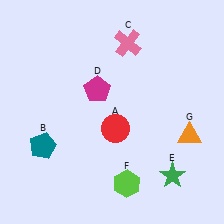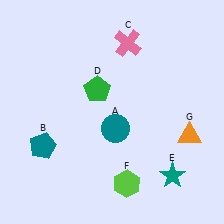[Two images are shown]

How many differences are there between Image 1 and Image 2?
There are 3 differences between the two images.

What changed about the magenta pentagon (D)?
In Image 1, D is magenta. In Image 2, it changed to green.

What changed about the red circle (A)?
In Image 1, A is red. In Image 2, it changed to teal.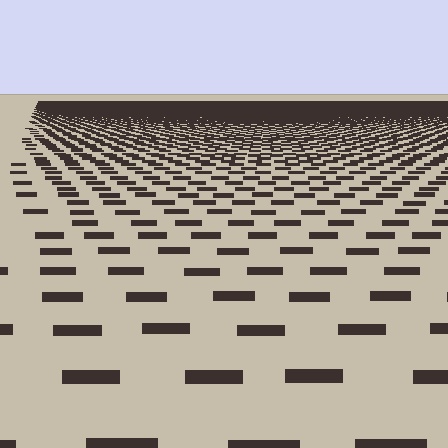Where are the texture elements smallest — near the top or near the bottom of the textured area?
Near the top.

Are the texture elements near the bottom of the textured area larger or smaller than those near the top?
Larger. Near the bottom, elements are closer to the viewer and appear at a bigger on-screen size.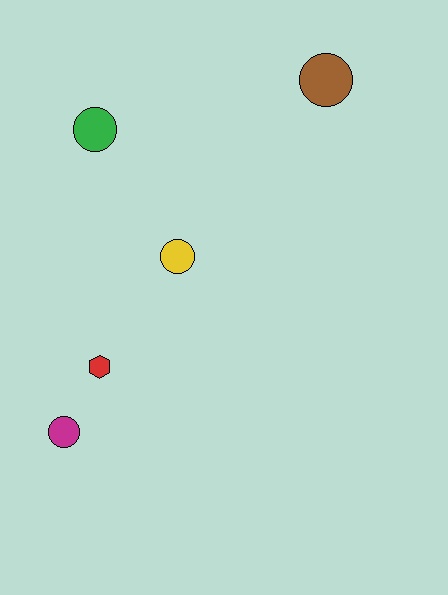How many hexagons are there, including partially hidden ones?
There is 1 hexagon.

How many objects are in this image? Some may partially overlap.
There are 5 objects.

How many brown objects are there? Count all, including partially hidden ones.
There is 1 brown object.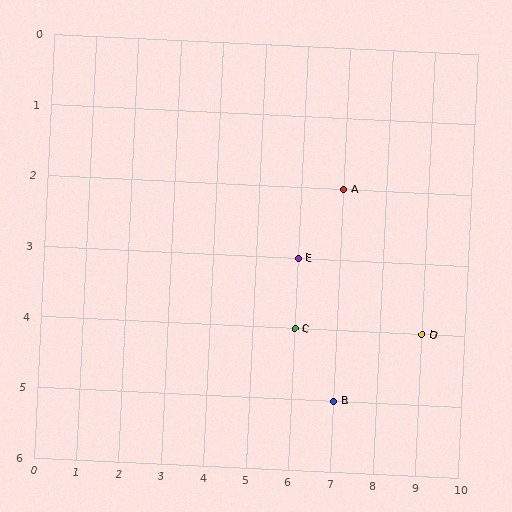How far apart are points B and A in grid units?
Points B and A are 3 rows apart.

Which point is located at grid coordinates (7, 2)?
Point A is at (7, 2).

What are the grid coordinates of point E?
Point E is at grid coordinates (6, 3).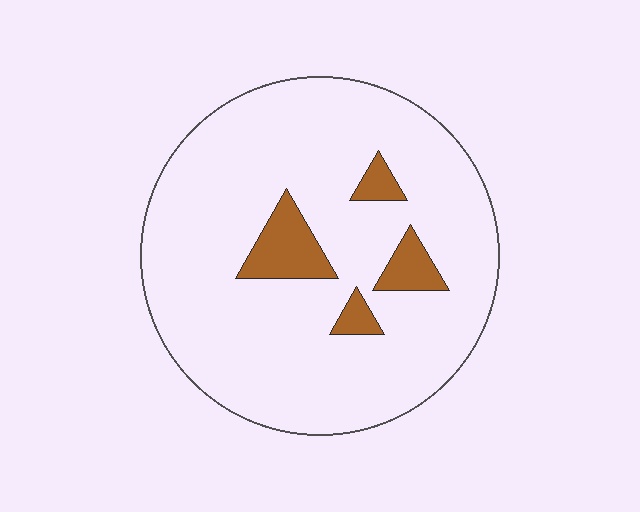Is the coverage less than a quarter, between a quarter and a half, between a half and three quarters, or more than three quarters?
Less than a quarter.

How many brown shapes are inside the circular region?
4.